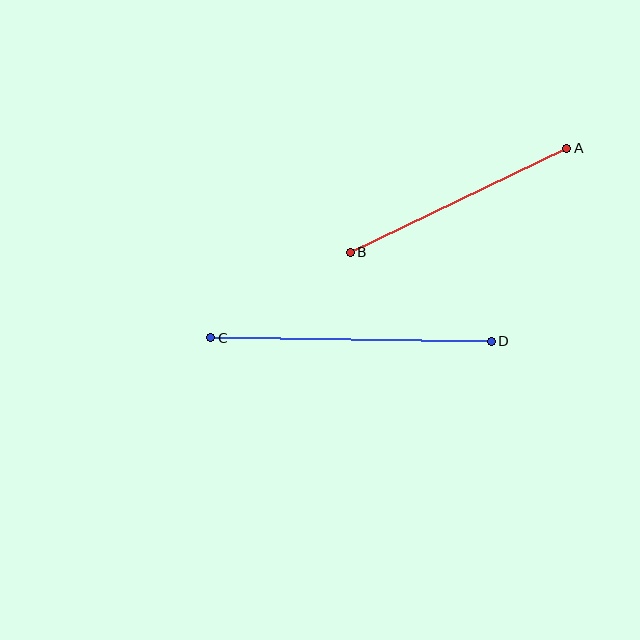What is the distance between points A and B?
The distance is approximately 240 pixels.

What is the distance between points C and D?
The distance is approximately 280 pixels.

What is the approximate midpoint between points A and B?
The midpoint is at approximately (459, 200) pixels.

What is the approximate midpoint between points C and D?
The midpoint is at approximately (351, 339) pixels.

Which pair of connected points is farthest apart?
Points C and D are farthest apart.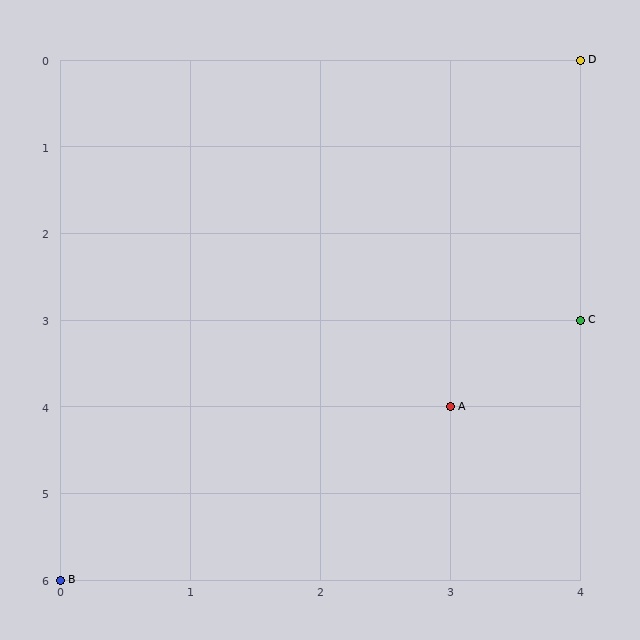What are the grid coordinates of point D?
Point D is at grid coordinates (4, 0).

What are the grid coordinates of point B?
Point B is at grid coordinates (0, 6).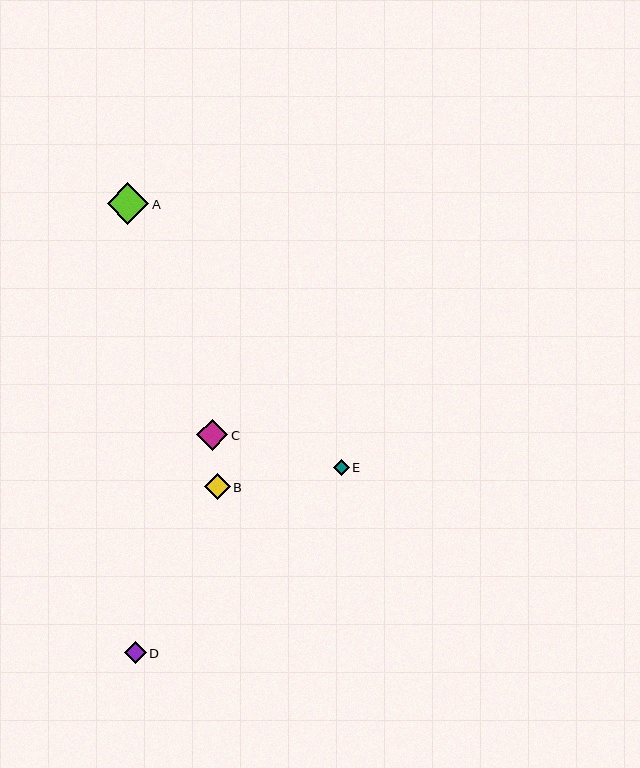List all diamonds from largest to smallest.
From largest to smallest: A, C, B, D, E.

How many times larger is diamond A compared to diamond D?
Diamond A is approximately 2.0 times the size of diamond D.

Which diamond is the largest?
Diamond A is the largest with a size of approximately 41 pixels.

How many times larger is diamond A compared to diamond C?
Diamond A is approximately 1.3 times the size of diamond C.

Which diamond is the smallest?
Diamond E is the smallest with a size of approximately 15 pixels.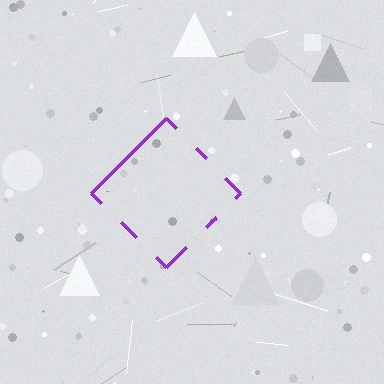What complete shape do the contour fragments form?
The contour fragments form a diamond.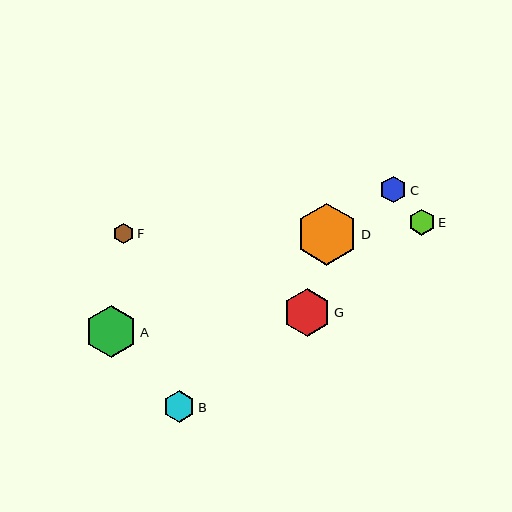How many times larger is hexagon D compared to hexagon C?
Hexagon D is approximately 2.3 times the size of hexagon C.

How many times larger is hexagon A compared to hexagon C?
Hexagon A is approximately 1.9 times the size of hexagon C.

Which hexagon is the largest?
Hexagon D is the largest with a size of approximately 61 pixels.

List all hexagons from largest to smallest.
From largest to smallest: D, A, G, B, C, E, F.